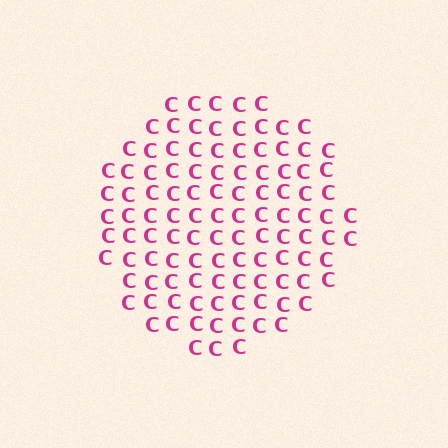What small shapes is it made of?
It is made of small letter C's.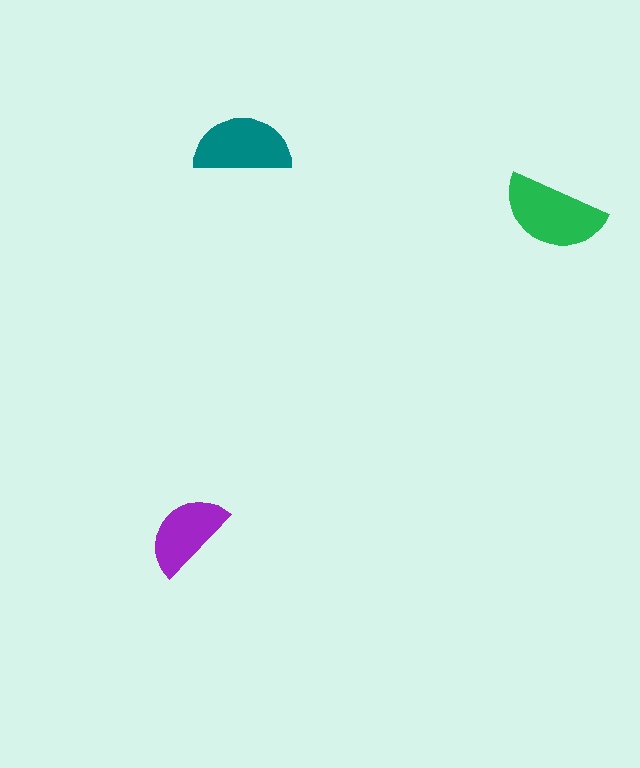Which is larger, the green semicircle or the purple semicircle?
The green one.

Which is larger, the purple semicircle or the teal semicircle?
The teal one.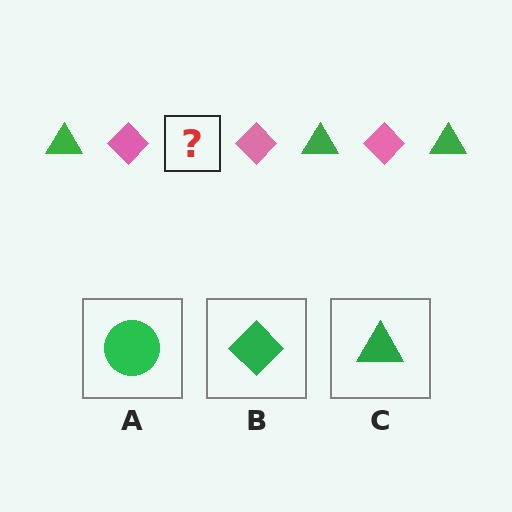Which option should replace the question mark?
Option C.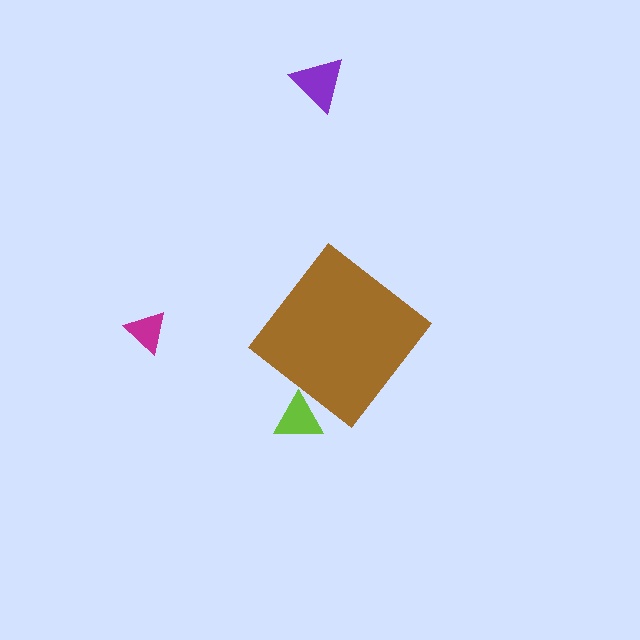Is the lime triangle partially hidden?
Yes, the lime triangle is partially hidden behind the brown diamond.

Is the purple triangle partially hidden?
No, the purple triangle is fully visible.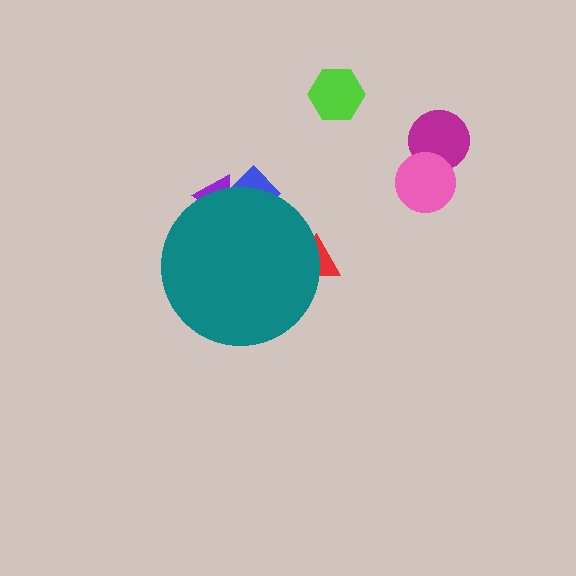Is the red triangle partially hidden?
Yes, the red triangle is partially hidden behind the teal circle.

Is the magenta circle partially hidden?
No, the magenta circle is fully visible.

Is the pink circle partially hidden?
No, the pink circle is fully visible.